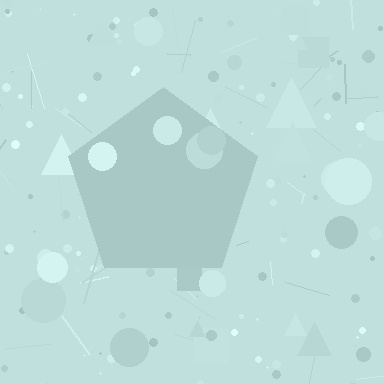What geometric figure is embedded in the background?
A pentagon is embedded in the background.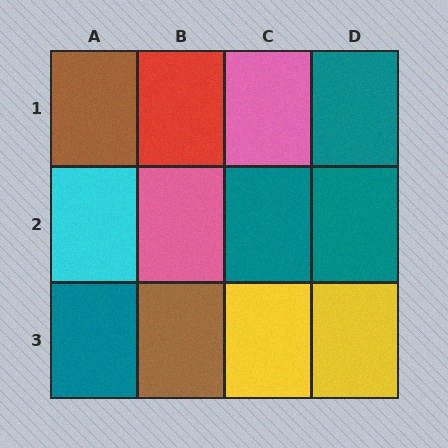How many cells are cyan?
1 cell is cyan.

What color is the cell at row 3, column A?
Teal.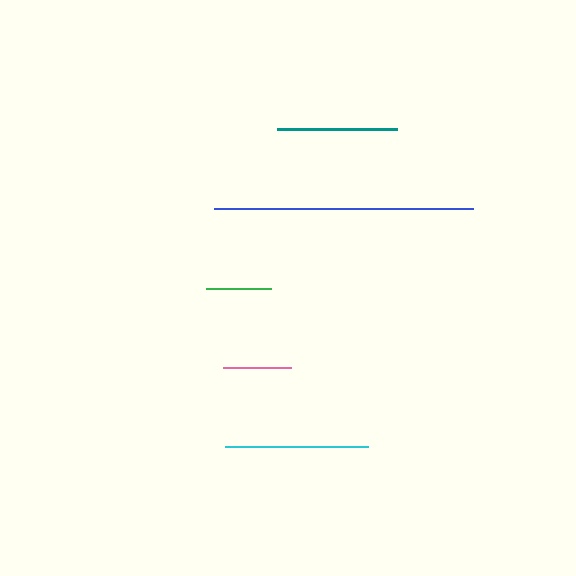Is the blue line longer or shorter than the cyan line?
The blue line is longer than the cyan line.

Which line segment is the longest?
The blue line is the longest at approximately 259 pixels.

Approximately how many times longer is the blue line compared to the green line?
The blue line is approximately 4.0 times the length of the green line.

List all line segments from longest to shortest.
From longest to shortest: blue, cyan, teal, pink, green.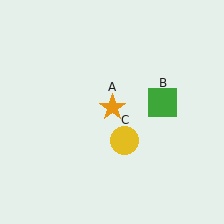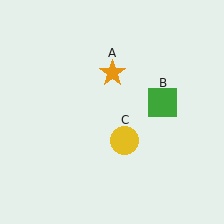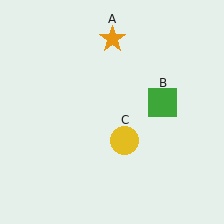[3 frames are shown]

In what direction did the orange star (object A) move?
The orange star (object A) moved up.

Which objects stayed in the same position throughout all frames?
Green square (object B) and yellow circle (object C) remained stationary.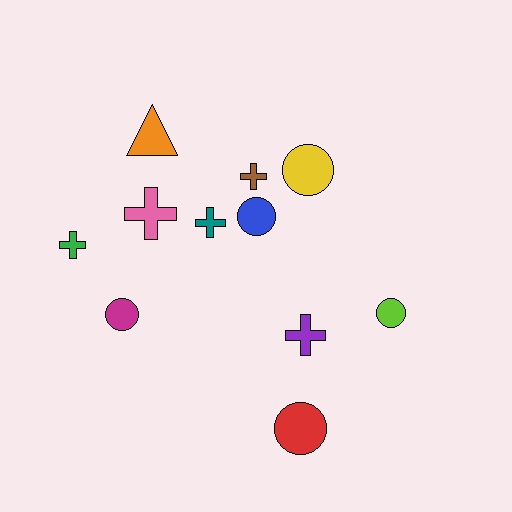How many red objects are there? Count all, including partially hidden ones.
There is 1 red object.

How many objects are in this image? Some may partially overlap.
There are 11 objects.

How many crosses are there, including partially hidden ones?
There are 5 crosses.